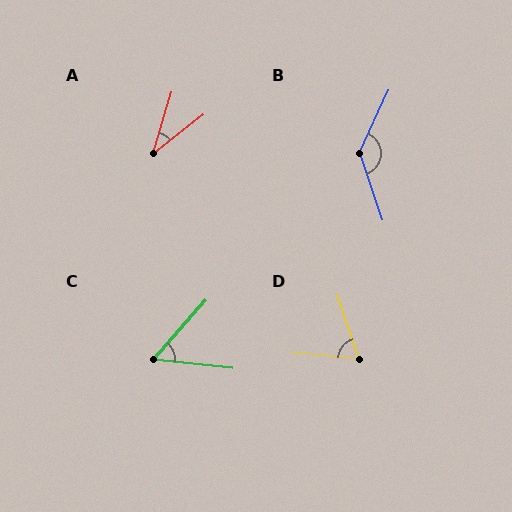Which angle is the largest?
B, at approximately 136 degrees.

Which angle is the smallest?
A, at approximately 35 degrees.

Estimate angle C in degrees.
Approximately 54 degrees.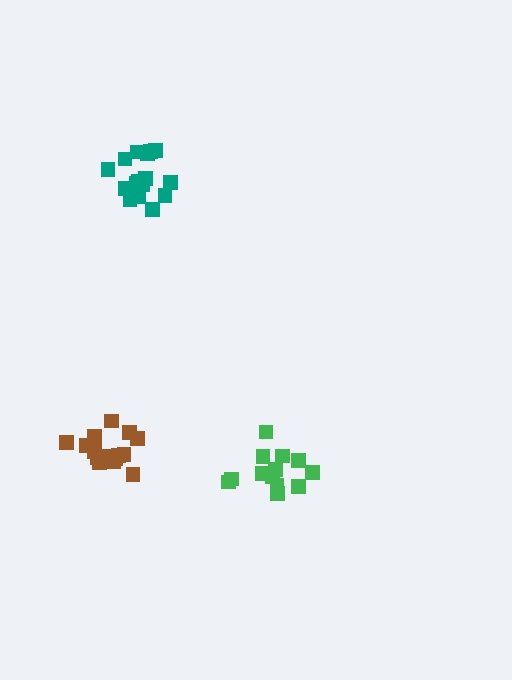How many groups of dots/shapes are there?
There are 3 groups.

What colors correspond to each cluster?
The clusters are colored: green, brown, teal.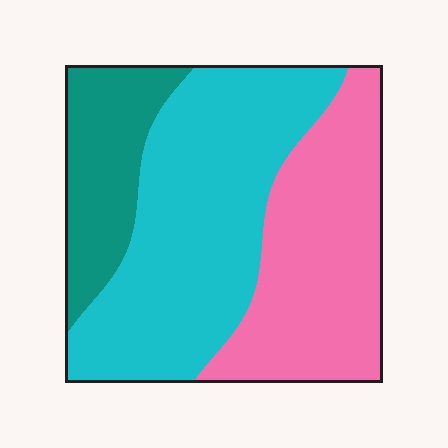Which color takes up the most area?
Cyan, at roughly 45%.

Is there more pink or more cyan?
Cyan.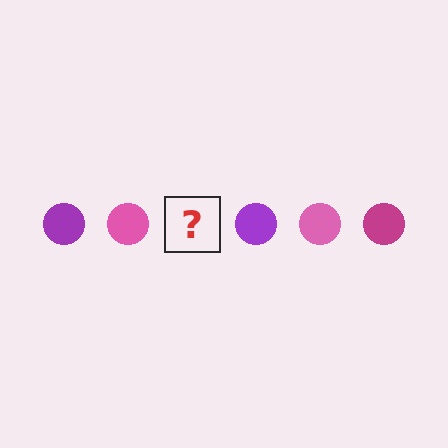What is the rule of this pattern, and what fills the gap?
The rule is that the pattern cycles through purple, pink, magenta circles. The gap should be filled with a magenta circle.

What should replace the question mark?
The question mark should be replaced with a magenta circle.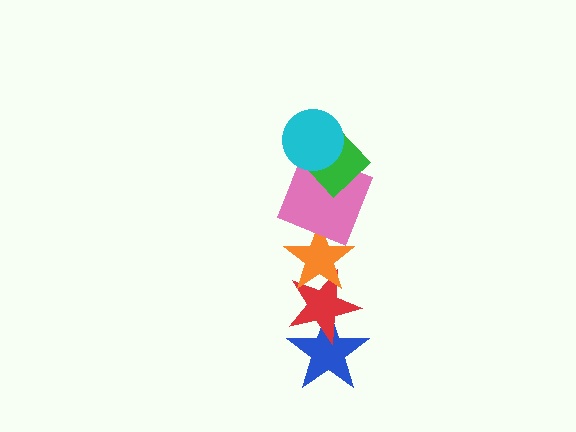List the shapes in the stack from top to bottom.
From top to bottom: the cyan circle, the green diamond, the pink square, the orange star, the red star, the blue star.